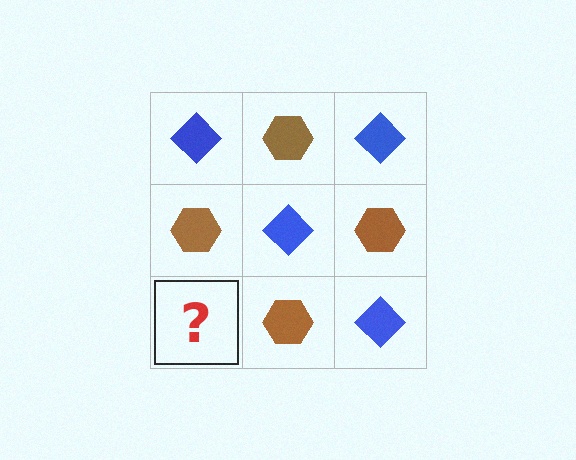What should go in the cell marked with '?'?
The missing cell should contain a blue diamond.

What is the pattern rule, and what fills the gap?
The rule is that it alternates blue diamond and brown hexagon in a checkerboard pattern. The gap should be filled with a blue diamond.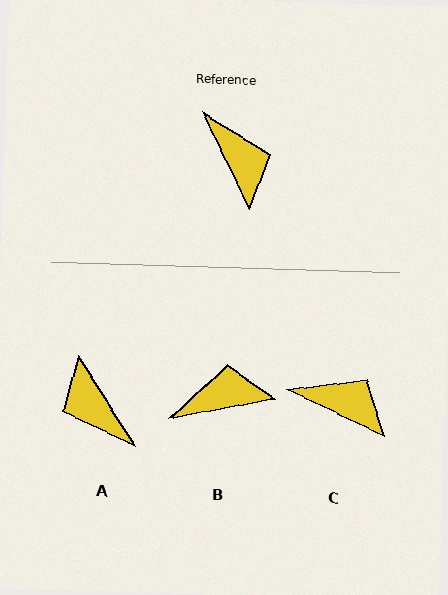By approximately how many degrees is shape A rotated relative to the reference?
Approximately 174 degrees clockwise.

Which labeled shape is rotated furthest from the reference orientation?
A, about 174 degrees away.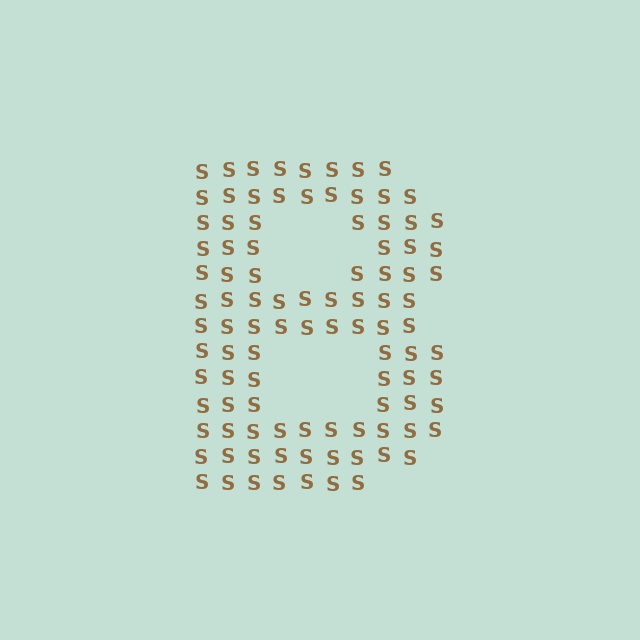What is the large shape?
The large shape is the letter B.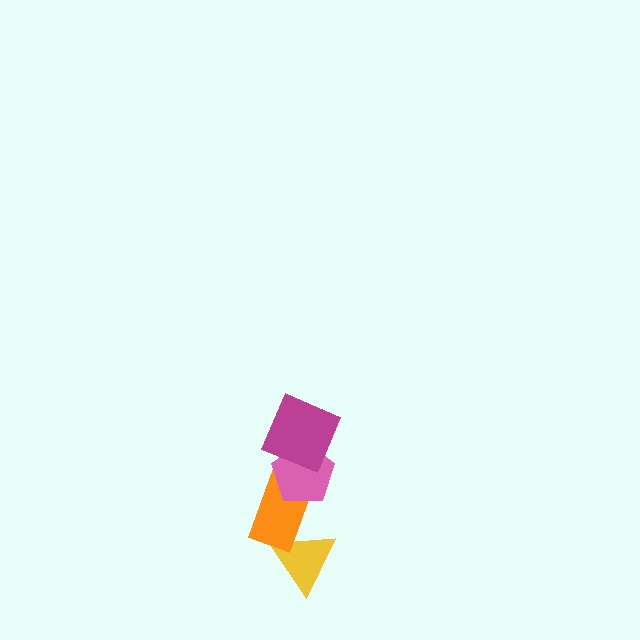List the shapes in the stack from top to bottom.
From top to bottom: the magenta square, the pink pentagon, the orange rectangle, the yellow triangle.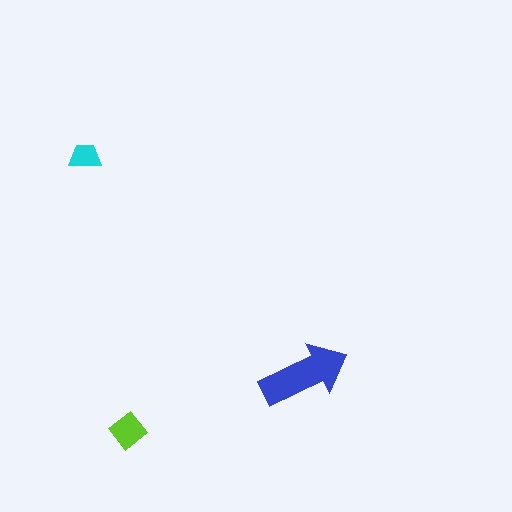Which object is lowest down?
The lime diamond is bottommost.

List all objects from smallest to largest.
The cyan trapezoid, the lime diamond, the blue arrow.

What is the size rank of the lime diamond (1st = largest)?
2nd.